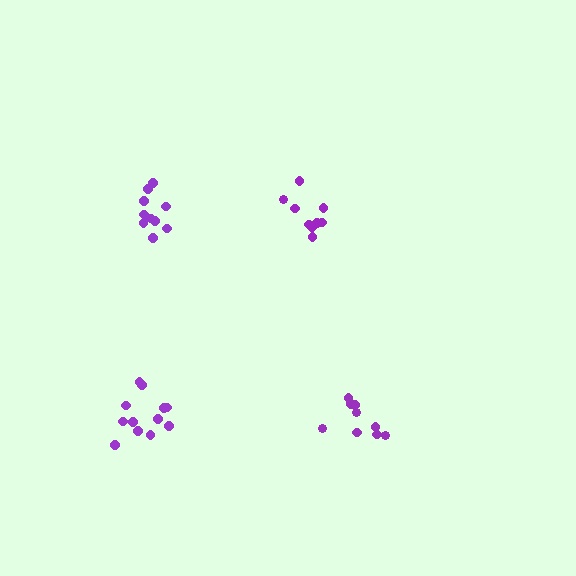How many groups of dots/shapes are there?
There are 4 groups.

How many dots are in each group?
Group 1: 10 dots, Group 2: 12 dots, Group 3: 9 dots, Group 4: 9 dots (40 total).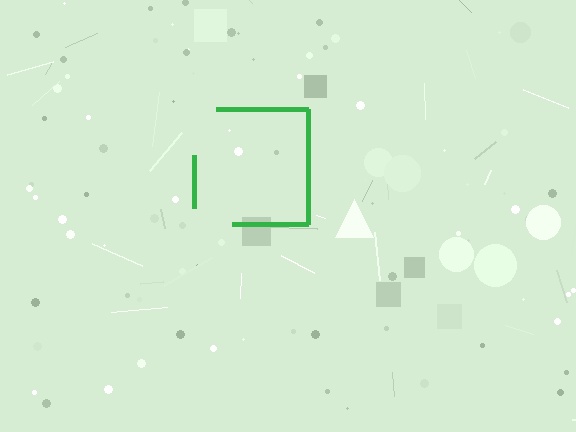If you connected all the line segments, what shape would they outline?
They would outline a square.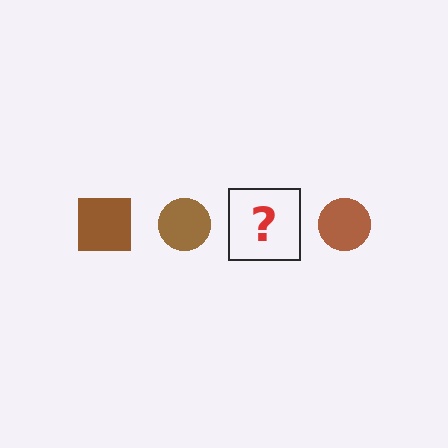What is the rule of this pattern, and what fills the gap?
The rule is that the pattern cycles through square, circle shapes in brown. The gap should be filled with a brown square.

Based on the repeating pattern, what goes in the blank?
The blank should be a brown square.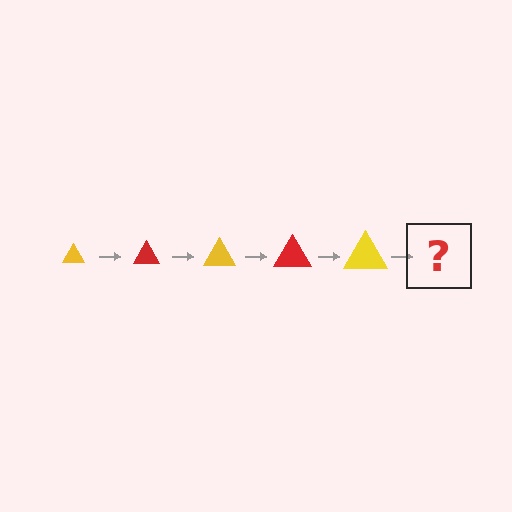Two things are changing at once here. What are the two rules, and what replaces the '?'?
The two rules are that the triangle grows larger each step and the color cycles through yellow and red. The '?' should be a red triangle, larger than the previous one.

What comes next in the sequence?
The next element should be a red triangle, larger than the previous one.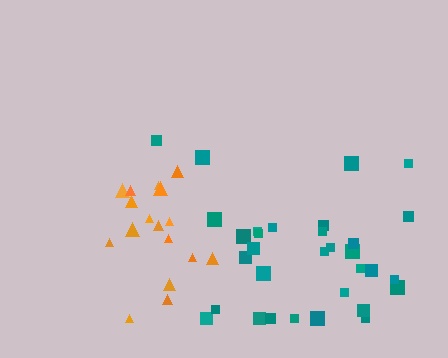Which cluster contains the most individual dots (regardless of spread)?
Teal (32).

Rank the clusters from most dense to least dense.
orange, teal.